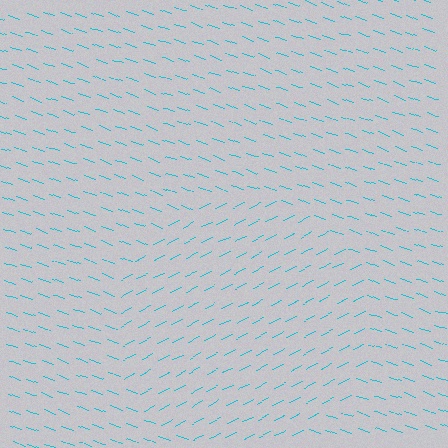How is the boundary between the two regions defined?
The boundary is defined purely by a change in line orientation (approximately 45 degrees difference). All lines are the same color and thickness.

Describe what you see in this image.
The image is filled with small cyan line segments. A circle region in the image has lines oriented differently from the surrounding lines, creating a visible texture boundary.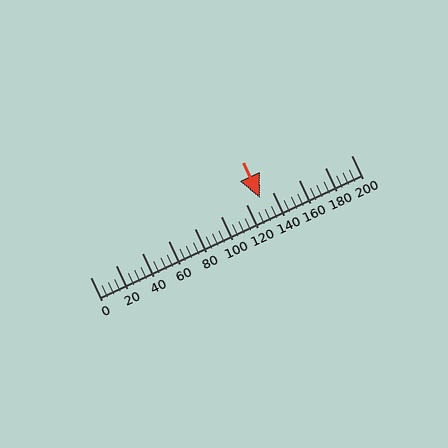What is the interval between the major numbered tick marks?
The major tick marks are spaced 20 units apart.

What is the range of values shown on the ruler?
The ruler shows values from 0 to 200.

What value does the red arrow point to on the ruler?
The red arrow points to approximately 130.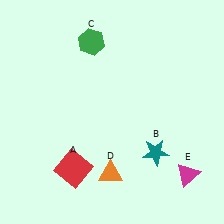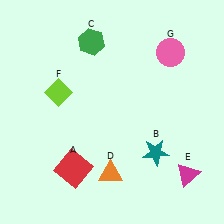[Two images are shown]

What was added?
A lime diamond (F), a pink circle (G) were added in Image 2.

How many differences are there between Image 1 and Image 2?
There are 2 differences between the two images.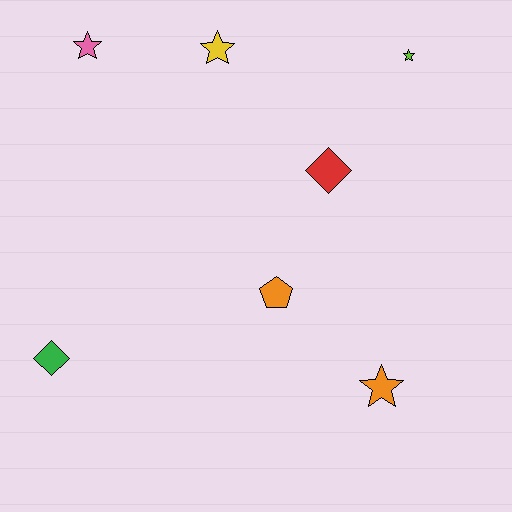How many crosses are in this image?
There are no crosses.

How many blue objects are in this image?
There are no blue objects.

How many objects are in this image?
There are 7 objects.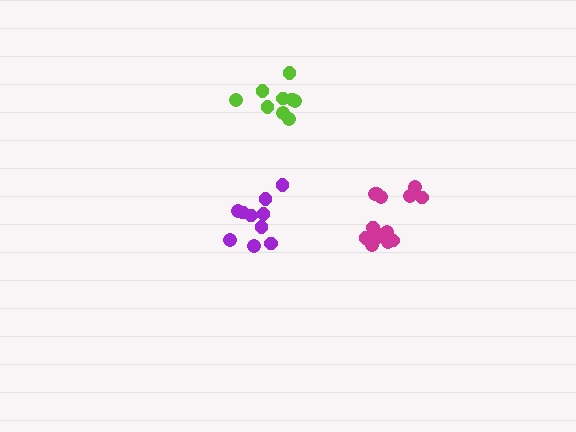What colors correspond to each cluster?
The clusters are colored: magenta, purple, lime.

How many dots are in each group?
Group 1: 15 dots, Group 2: 10 dots, Group 3: 9 dots (34 total).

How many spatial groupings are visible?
There are 3 spatial groupings.